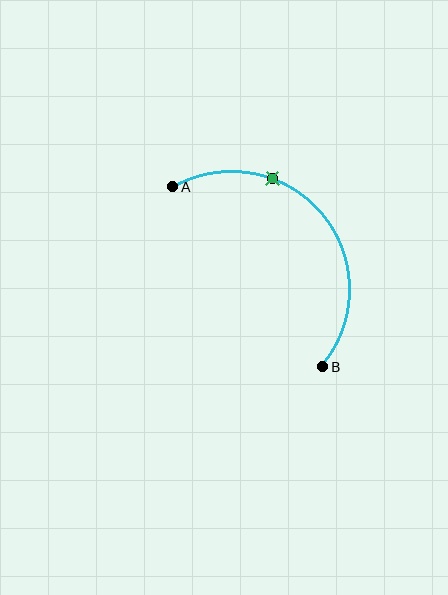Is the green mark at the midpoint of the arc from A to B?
No. The green mark lies on the arc but is closer to endpoint A. The arc midpoint would be at the point on the curve equidistant along the arc from both A and B.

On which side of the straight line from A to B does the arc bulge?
The arc bulges above and to the right of the straight line connecting A and B.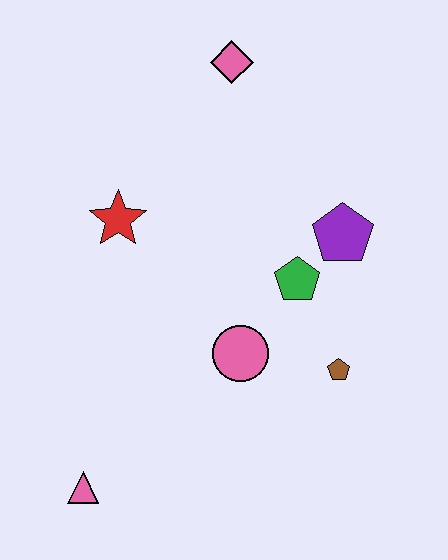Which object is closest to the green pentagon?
The purple pentagon is closest to the green pentagon.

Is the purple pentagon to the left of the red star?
No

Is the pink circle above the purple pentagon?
No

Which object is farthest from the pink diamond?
The pink triangle is farthest from the pink diamond.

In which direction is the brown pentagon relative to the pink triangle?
The brown pentagon is to the right of the pink triangle.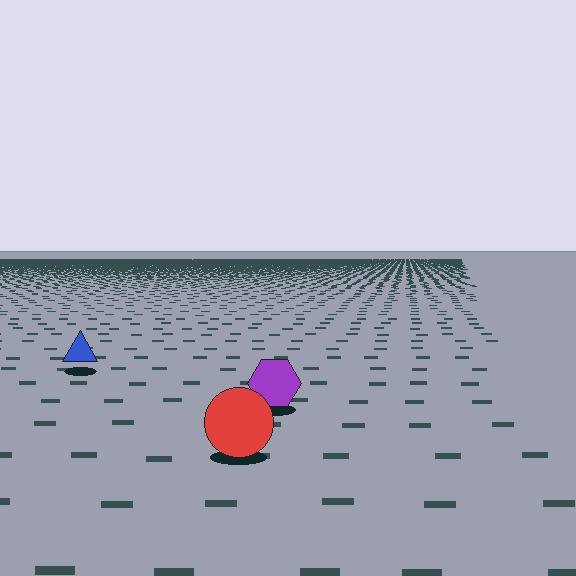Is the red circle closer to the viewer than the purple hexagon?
Yes. The red circle is closer — you can tell from the texture gradient: the ground texture is coarser near it.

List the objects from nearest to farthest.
From nearest to farthest: the red circle, the purple hexagon, the blue triangle.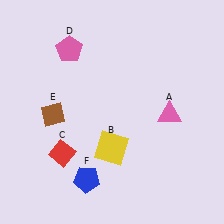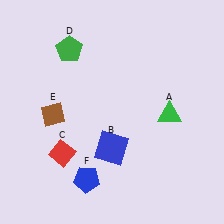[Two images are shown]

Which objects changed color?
A changed from pink to green. B changed from yellow to blue. D changed from pink to green.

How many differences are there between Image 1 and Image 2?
There are 3 differences between the two images.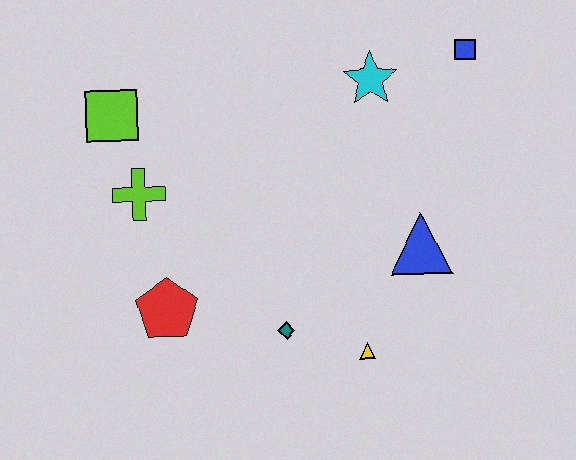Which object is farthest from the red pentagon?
The blue square is farthest from the red pentagon.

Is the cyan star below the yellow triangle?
No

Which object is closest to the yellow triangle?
The teal diamond is closest to the yellow triangle.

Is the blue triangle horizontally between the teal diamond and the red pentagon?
No